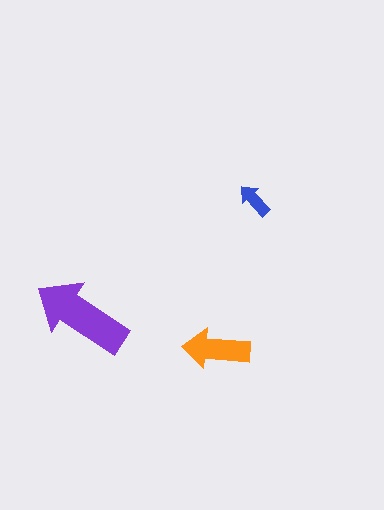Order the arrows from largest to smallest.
the purple one, the orange one, the blue one.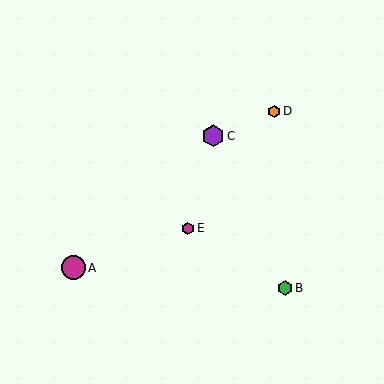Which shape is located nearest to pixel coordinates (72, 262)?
The magenta circle (labeled A) at (73, 268) is nearest to that location.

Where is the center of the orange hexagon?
The center of the orange hexagon is at (274, 111).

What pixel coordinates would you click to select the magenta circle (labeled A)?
Click at (73, 268) to select the magenta circle A.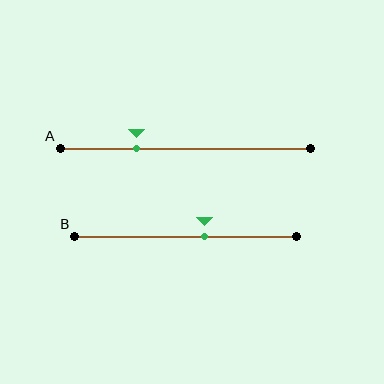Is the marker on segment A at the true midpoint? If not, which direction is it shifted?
No, the marker on segment A is shifted to the left by about 19% of the segment length.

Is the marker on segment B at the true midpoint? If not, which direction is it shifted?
No, the marker on segment B is shifted to the right by about 8% of the segment length.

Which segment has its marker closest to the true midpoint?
Segment B has its marker closest to the true midpoint.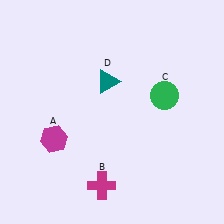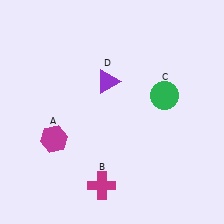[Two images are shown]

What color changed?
The triangle (D) changed from teal in Image 1 to purple in Image 2.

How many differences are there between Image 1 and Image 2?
There is 1 difference between the two images.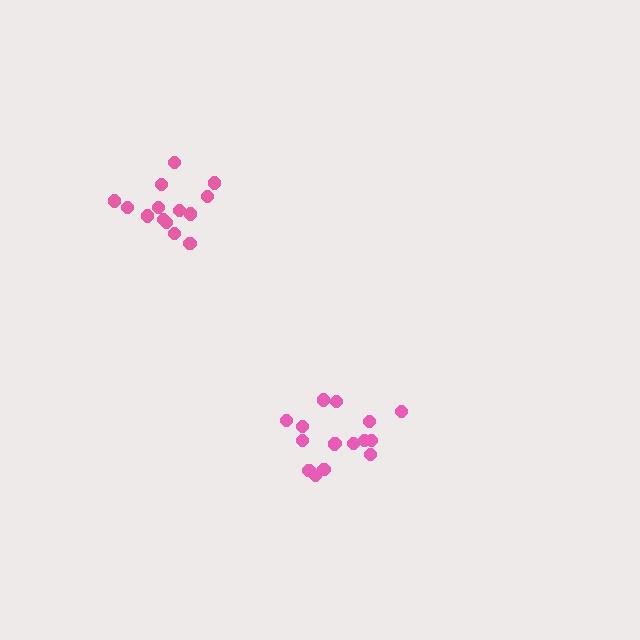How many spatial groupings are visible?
There are 2 spatial groupings.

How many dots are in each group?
Group 1: 14 dots, Group 2: 16 dots (30 total).